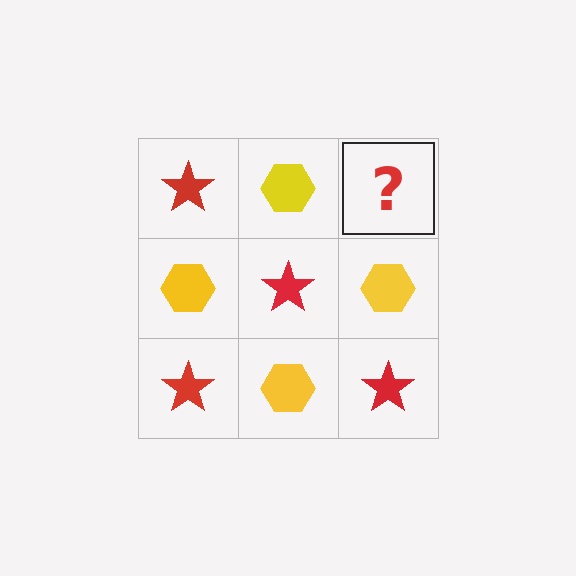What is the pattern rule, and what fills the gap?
The rule is that it alternates red star and yellow hexagon in a checkerboard pattern. The gap should be filled with a red star.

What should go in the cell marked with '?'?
The missing cell should contain a red star.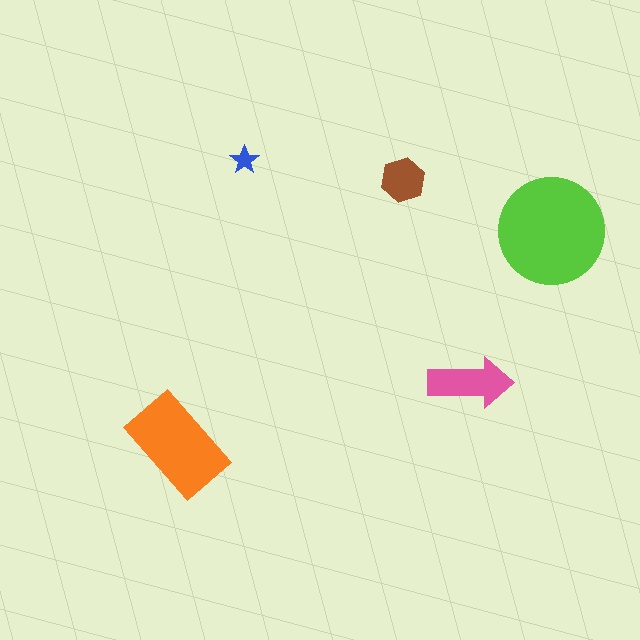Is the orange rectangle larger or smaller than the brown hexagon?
Larger.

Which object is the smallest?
The blue star.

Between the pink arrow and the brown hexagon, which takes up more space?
The pink arrow.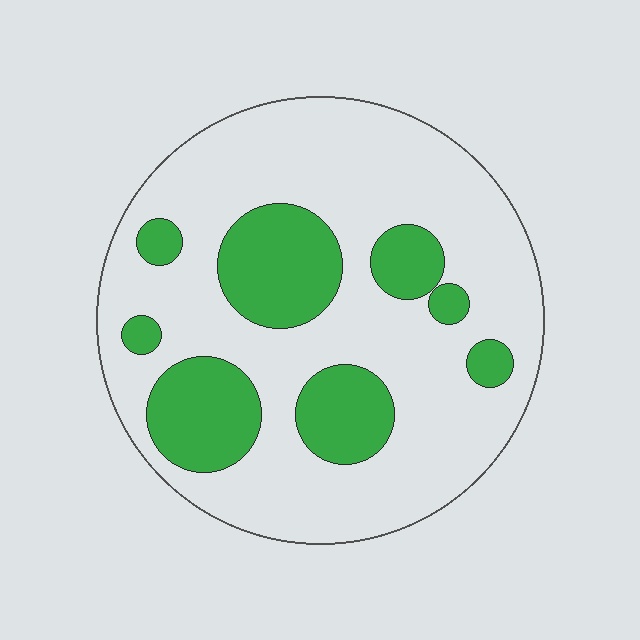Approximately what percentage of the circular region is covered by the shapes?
Approximately 25%.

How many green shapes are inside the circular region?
8.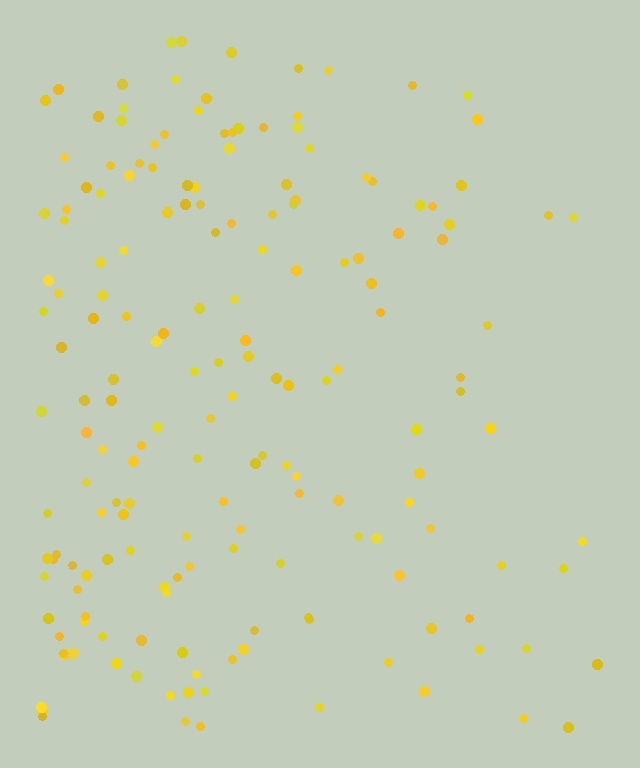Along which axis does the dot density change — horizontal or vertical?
Horizontal.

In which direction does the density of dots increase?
From right to left, with the left side densest.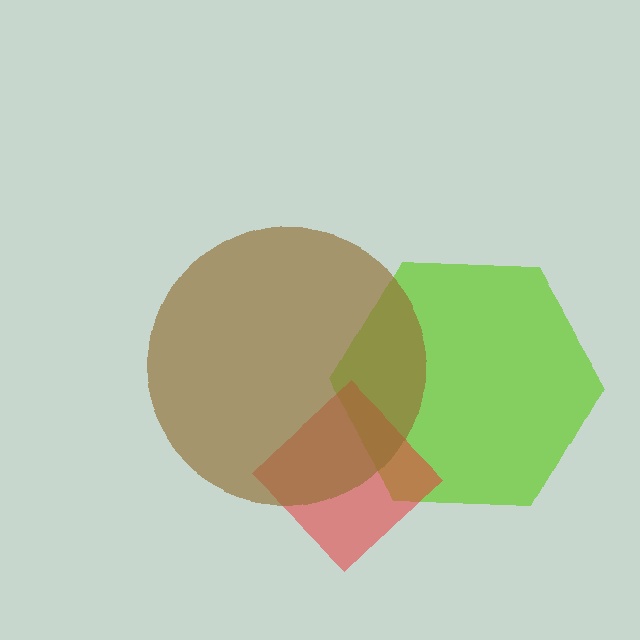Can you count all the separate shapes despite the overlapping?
Yes, there are 3 separate shapes.